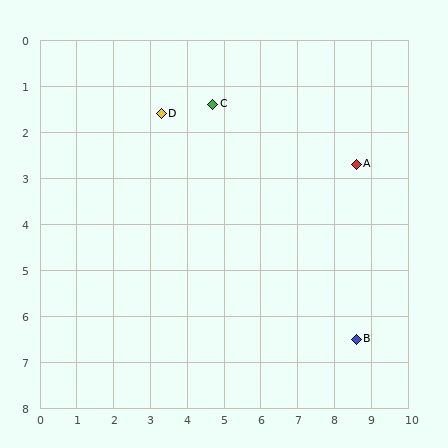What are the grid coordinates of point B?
Point B is at approximately (8.6, 6.5).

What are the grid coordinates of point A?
Point A is at approximately (8.6, 2.7).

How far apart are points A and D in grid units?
Points A and D are about 5.4 grid units apart.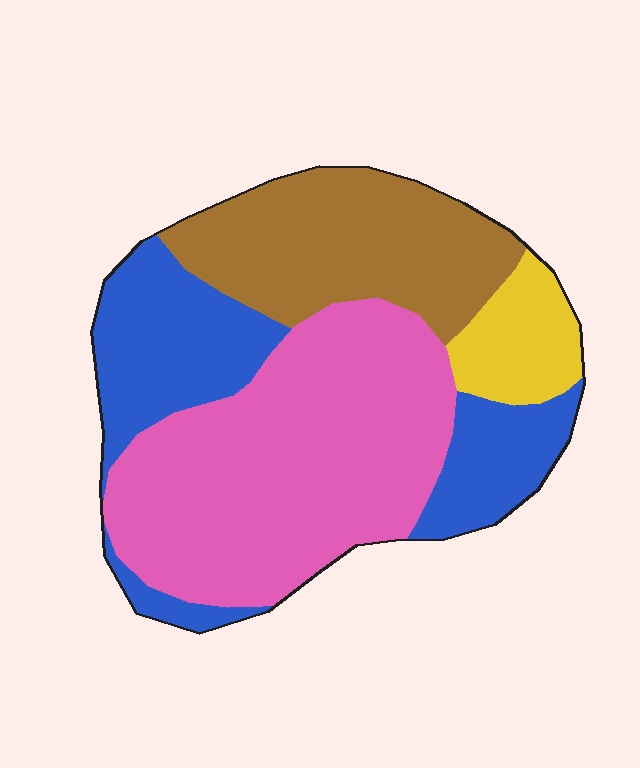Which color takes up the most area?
Pink, at roughly 40%.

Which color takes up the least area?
Yellow, at roughly 10%.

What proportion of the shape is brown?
Brown covers about 25% of the shape.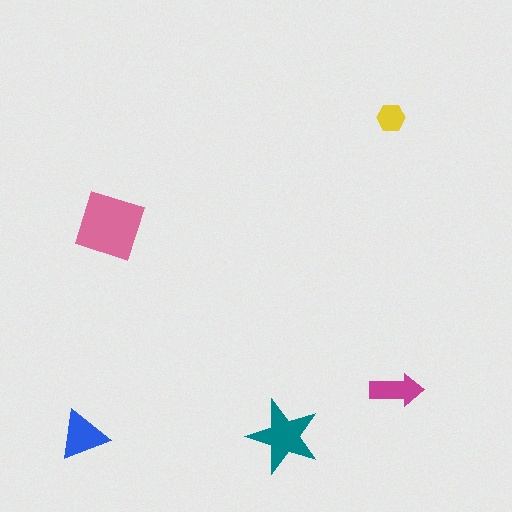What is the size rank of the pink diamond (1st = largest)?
1st.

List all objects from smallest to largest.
The yellow hexagon, the magenta arrow, the blue triangle, the teal star, the pink diamond.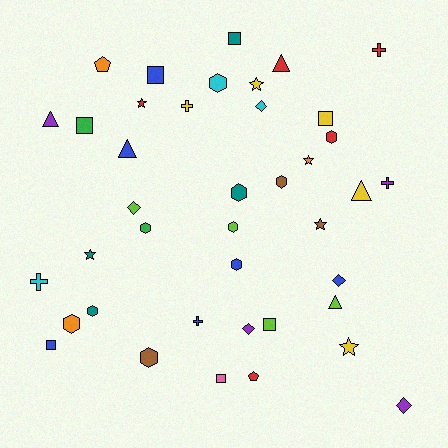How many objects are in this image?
There are 40 objects.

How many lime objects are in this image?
There are 4 lime objects.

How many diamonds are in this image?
There are 5 diamonds.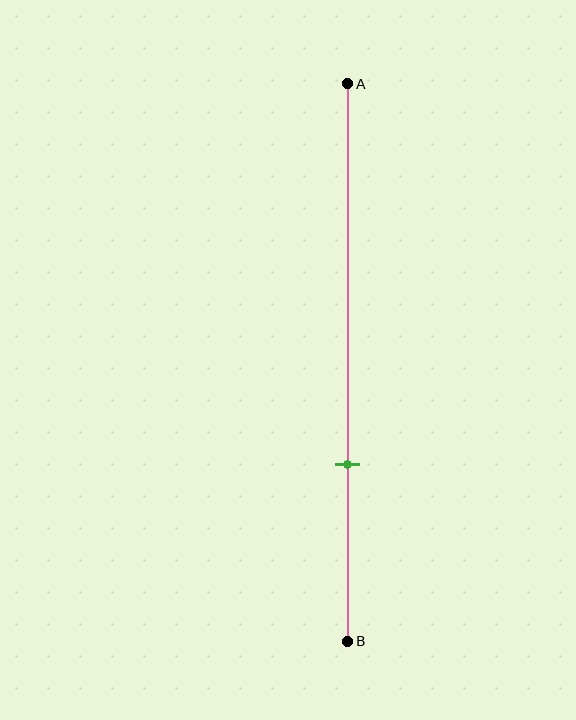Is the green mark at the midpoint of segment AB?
No, the mark is at about 70% from A, not at the 50% midpoint.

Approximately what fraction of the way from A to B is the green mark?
The green mark is approximately 70% of the way from A to B.